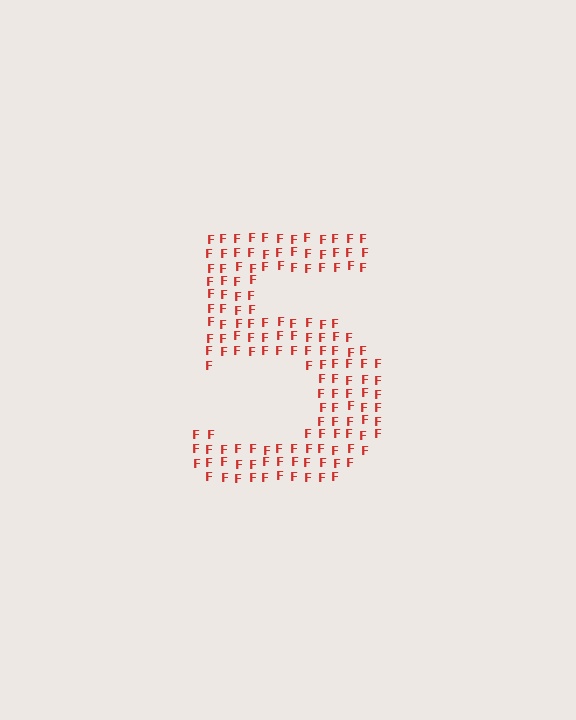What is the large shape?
The large shape is the digit 5.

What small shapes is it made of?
It is made of small letter F's.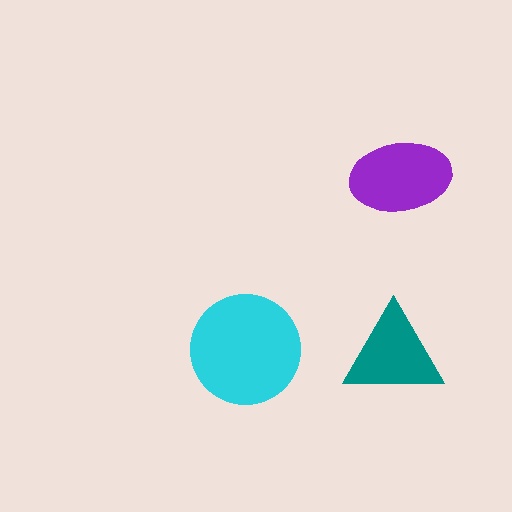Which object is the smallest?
The teal triangle.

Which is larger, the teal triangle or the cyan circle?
The cyan circle.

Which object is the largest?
The cyan circle.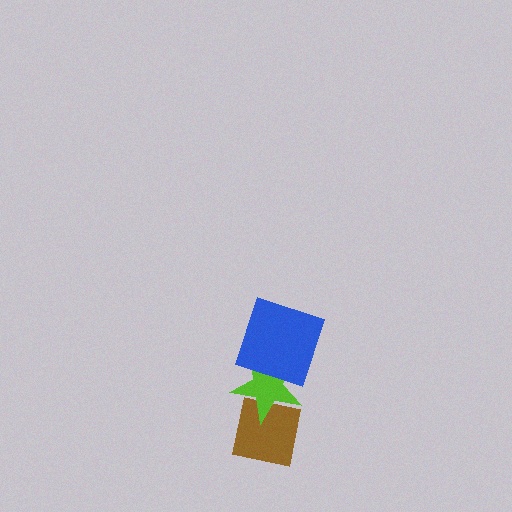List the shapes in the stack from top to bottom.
From top to bottom: the blue square, the lime star, the brown square.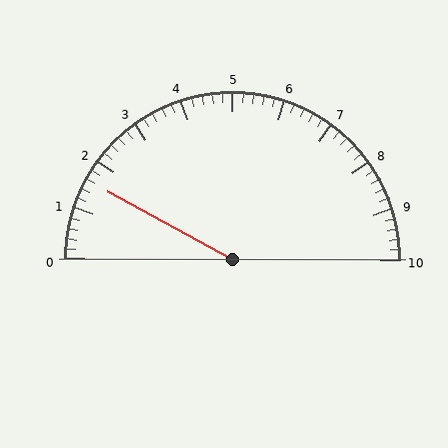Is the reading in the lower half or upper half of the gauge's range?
The reading is in the lower half of the range (0 to 10).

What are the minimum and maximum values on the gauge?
The gauge ranges from 0 to 10.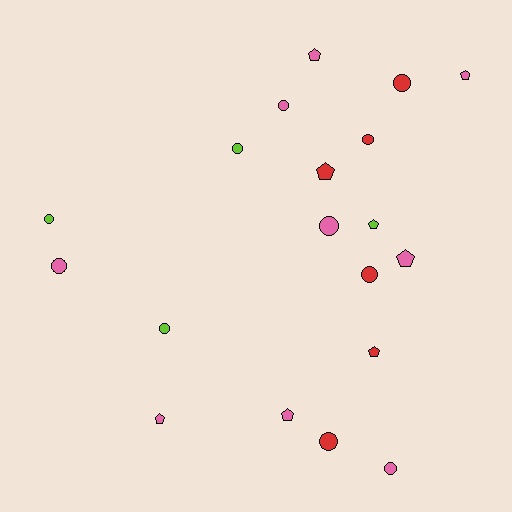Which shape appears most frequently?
Circle, with 11 objects.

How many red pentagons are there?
There are 2 red pentagons.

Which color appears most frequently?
Pink, with 9 objects.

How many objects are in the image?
There are 19 objects.